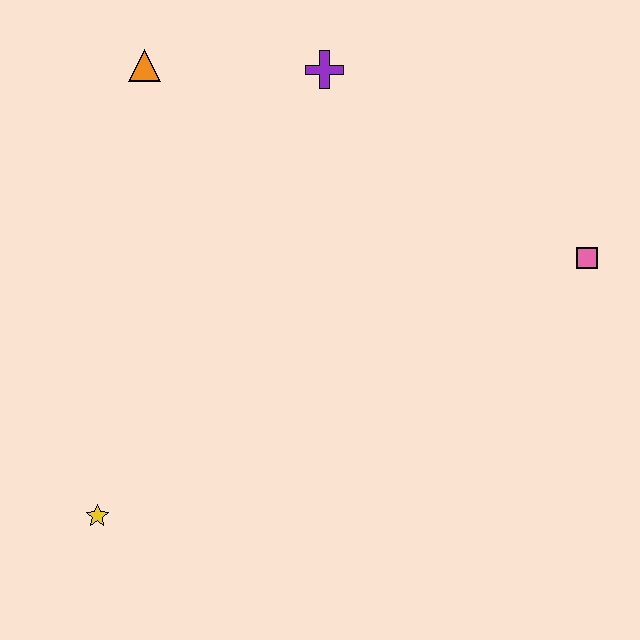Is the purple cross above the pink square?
Yes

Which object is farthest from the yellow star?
The pink square is farthest from the yellow star.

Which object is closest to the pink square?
The purple cross is closest to the pink square.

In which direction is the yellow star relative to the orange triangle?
The yellow star is below the orange triangle.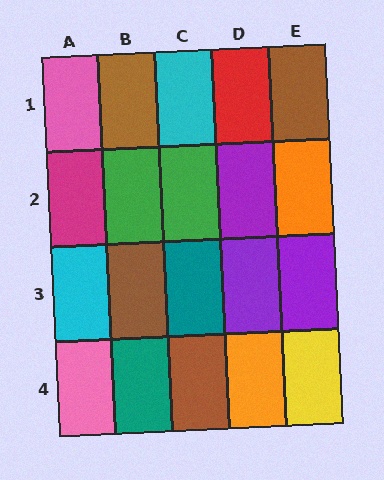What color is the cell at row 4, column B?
Teal.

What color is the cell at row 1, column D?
Red.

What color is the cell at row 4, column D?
Orange.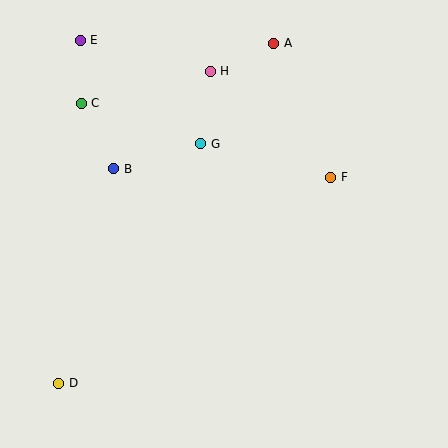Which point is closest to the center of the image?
Point G at (201, 144) is closest to the center.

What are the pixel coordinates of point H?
Point H is at (210, 71).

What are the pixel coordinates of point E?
Point E is at (80, 40).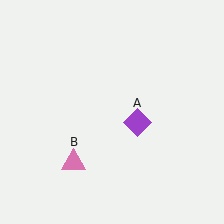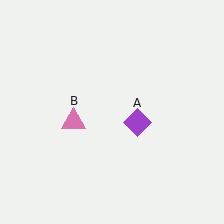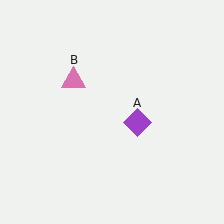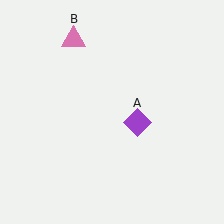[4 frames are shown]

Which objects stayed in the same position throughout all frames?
Purple diamond (object A) remained stationary.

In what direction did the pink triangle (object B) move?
The pink triangle (object B) moved up.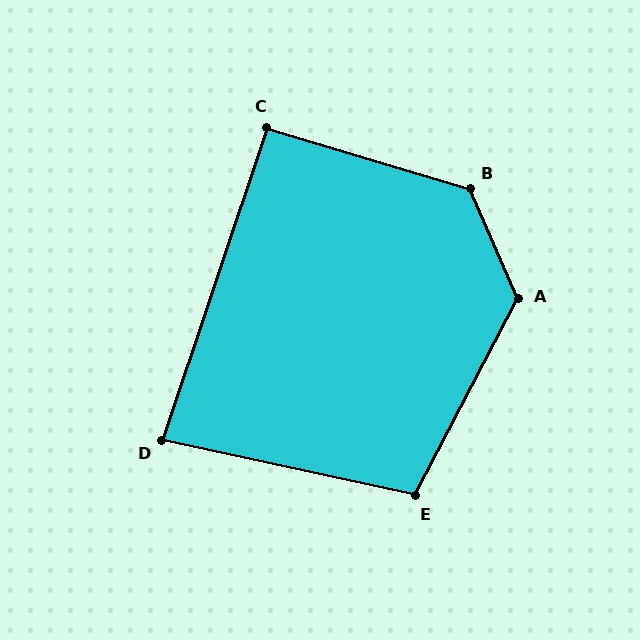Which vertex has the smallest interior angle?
D, at approximately 83 degrees.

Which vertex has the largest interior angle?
B, at approximately 130 degrees.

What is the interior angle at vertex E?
Approximately 106 degrees (obtuse).